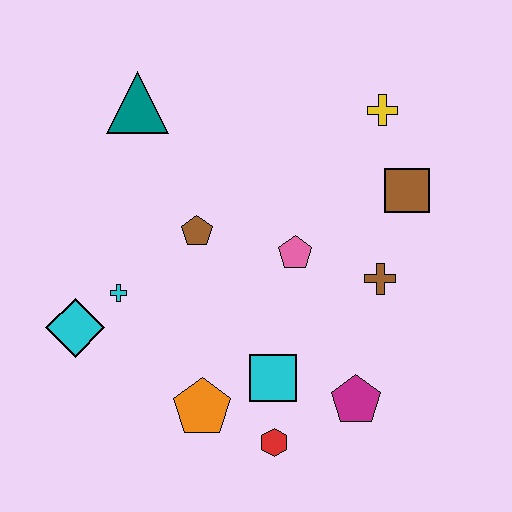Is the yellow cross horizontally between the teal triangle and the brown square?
Yes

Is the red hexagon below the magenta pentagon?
Yes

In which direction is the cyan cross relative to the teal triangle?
The cyan cross is below the teal triangle.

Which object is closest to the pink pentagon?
The brown cross is closest to the pink pentagon.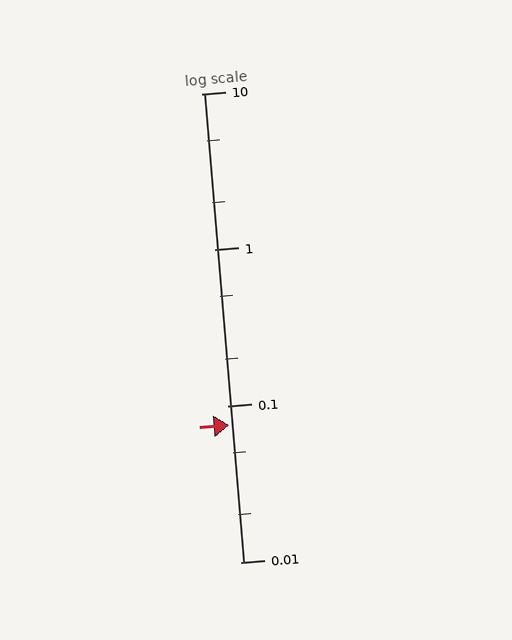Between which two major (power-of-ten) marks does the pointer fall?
The pointer is between 0.01 and 0.1.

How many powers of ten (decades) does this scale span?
The scale spans 3 decades, from 0.01 to 10.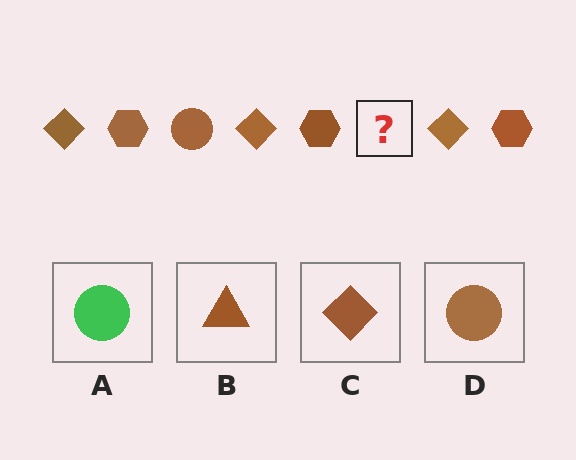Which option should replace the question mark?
Option D.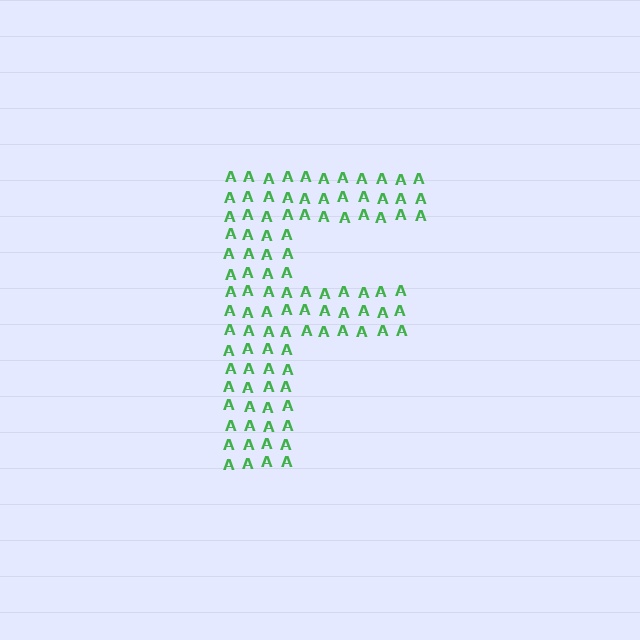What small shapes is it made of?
It is made of small letter A's.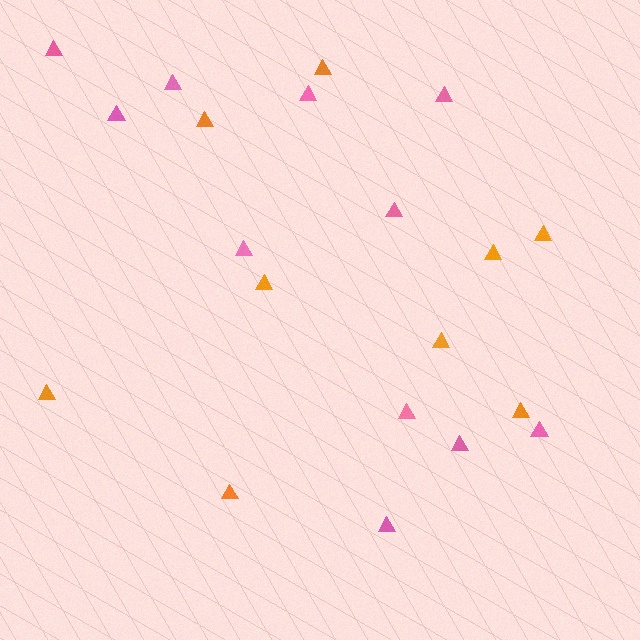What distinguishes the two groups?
There are 2 groups: one group of orange triangles (9) and one group of pink triangles (11).